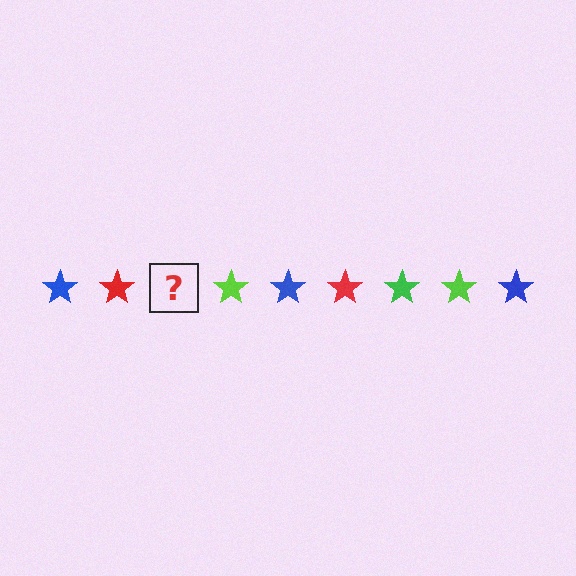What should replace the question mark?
The question mark should be replaced with a green star.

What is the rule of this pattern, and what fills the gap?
The rule is that the pattern cycles through blue, red, green, lime stars. The gap should be filled with a green star.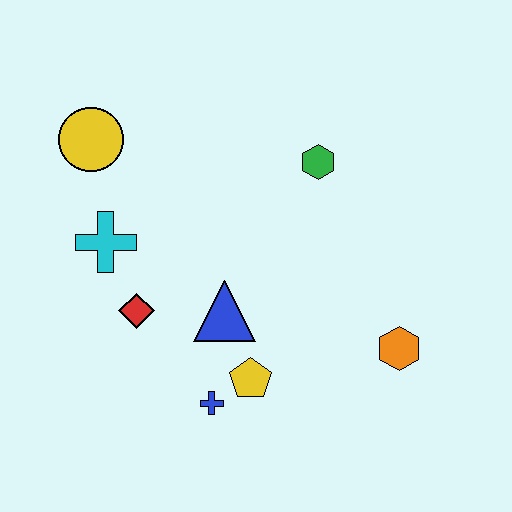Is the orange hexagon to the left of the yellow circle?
No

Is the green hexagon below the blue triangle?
No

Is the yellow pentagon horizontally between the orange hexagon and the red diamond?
Yes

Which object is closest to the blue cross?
The yellow pentagon is closest to the blue cross.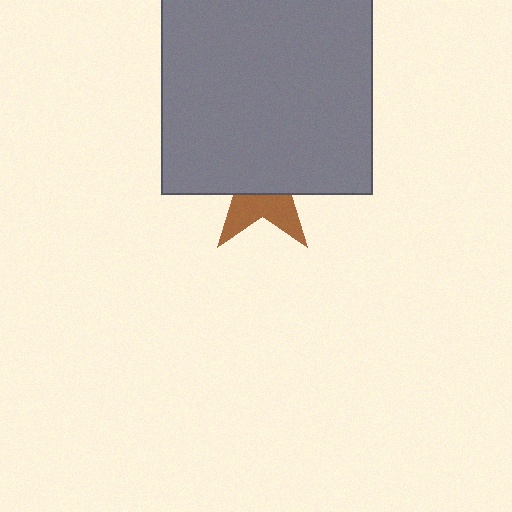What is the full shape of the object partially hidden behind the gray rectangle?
The partially hidden object is a brown star.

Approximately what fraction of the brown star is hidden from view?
Roughly 64% of the brown star is hidden behind the gray rectangle.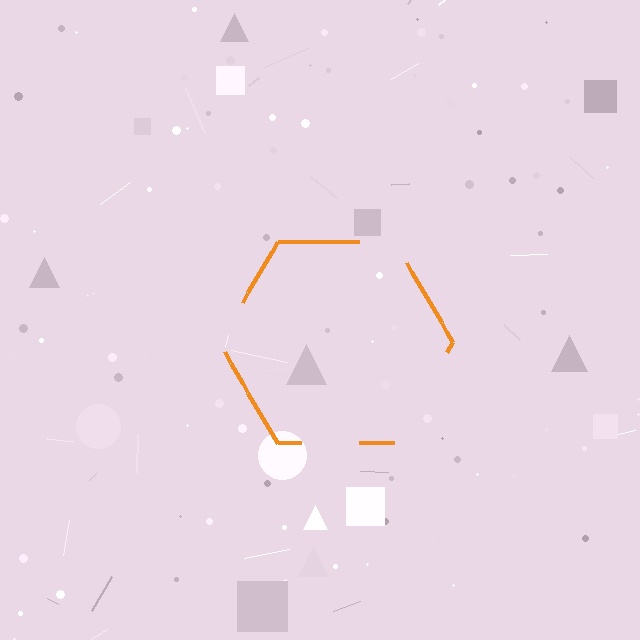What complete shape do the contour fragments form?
The contour fragments form a hexagon.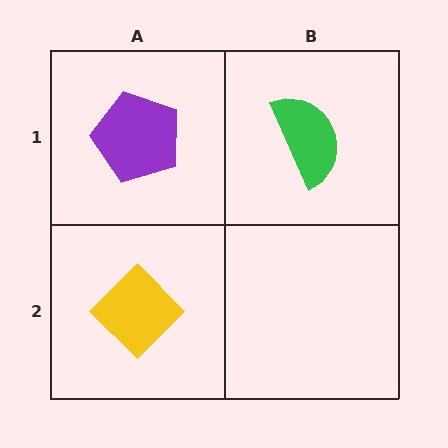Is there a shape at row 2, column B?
No, that cell is empty.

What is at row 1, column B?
A green semicircle.